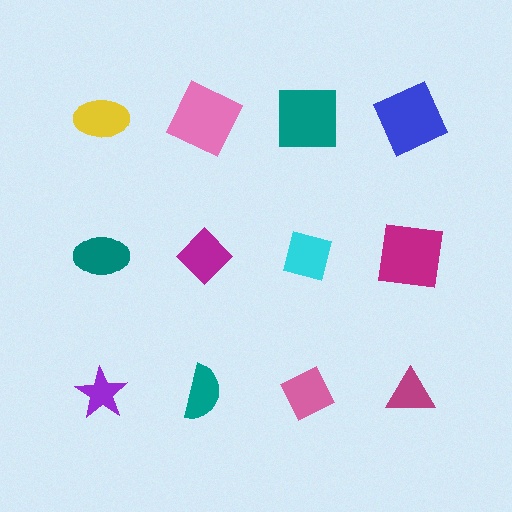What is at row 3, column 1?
A purple star.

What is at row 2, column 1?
A teal ellipse.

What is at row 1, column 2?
A pink square.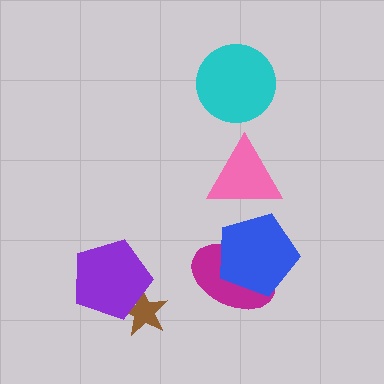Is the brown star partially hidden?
Yes, it is partially covered by another shape.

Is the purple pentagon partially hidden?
No, no other shape covers it.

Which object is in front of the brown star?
The purple pentagon is in front of the brown star.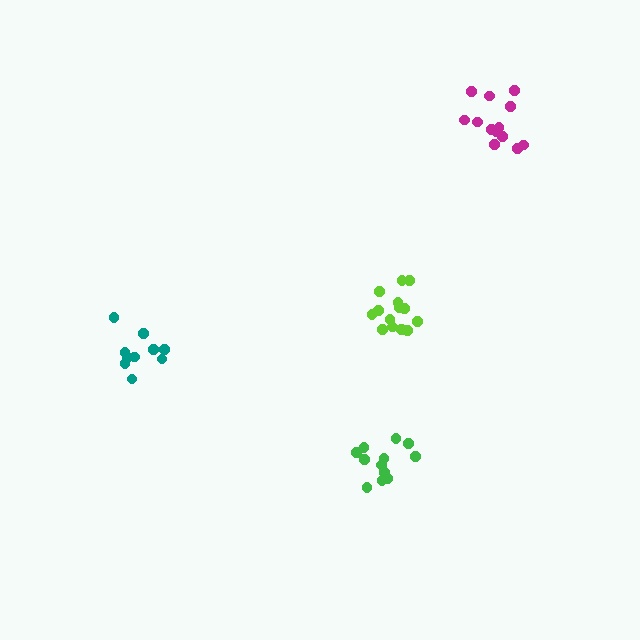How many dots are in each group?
Group 1: 12 dots, Group 2: 14 dots, Group 3: 10 dots, Group 4: 13 dots (49 total).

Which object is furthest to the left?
The teal cluster is leftmost.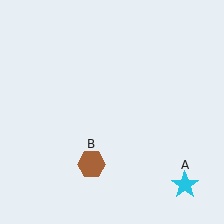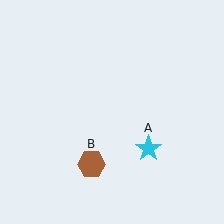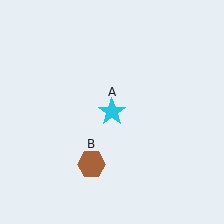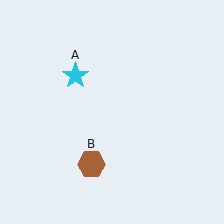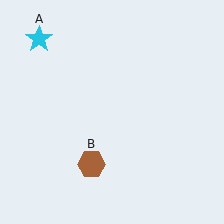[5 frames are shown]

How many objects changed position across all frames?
1 object changed position: cyan star (object A).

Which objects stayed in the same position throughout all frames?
Brown hexagon (object B) remained stationary.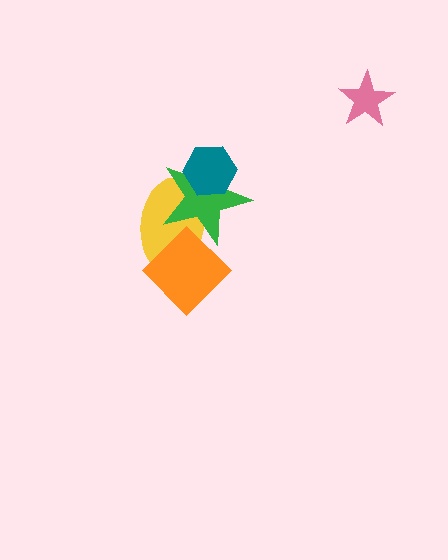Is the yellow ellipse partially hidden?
Yes, it is partially covered by another shape.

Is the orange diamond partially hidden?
Yes, it is partially covered by another shape.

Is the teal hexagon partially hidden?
No, no other shape covers it.